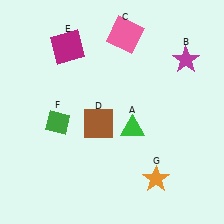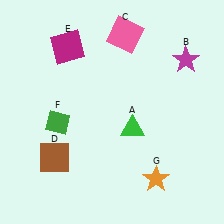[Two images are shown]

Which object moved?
The brown square (D) moved left.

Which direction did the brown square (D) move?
The brown square (D) moved left.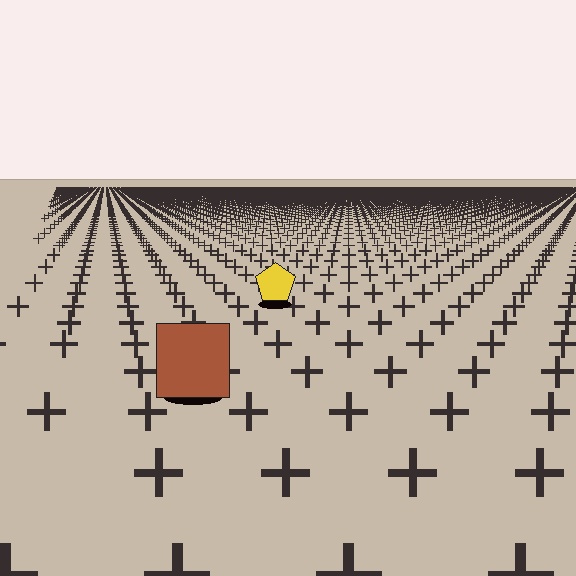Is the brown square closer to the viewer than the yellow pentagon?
Yes. The brown square is closer — you can tell from the texture gradient: the ground texture is coarser near it.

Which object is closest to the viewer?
The brown square is closest. The texture marks near it are larger and more spread out.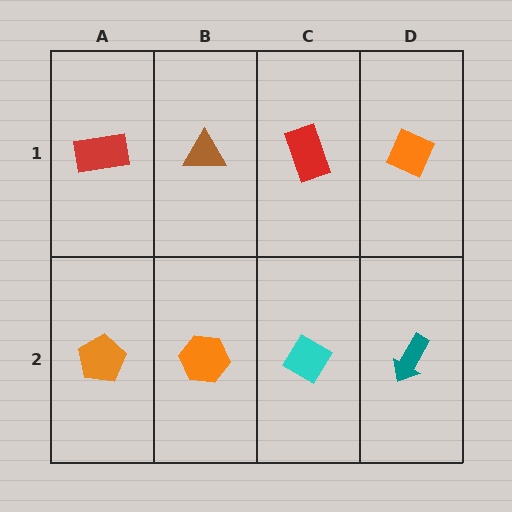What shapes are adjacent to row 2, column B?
A brown triangle (row 1, column B), an orange pentagon (row 2, column A), a cyan diamond (row 2, column C).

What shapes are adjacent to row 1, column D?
A teal arrow (row 2, column D), a red rectangle (row 1, column C).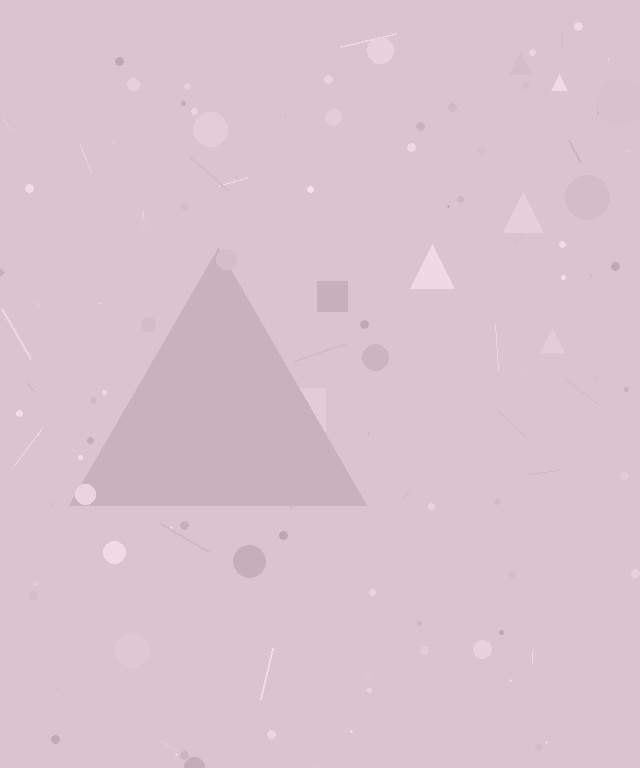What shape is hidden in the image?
A triangle is hidden in the image.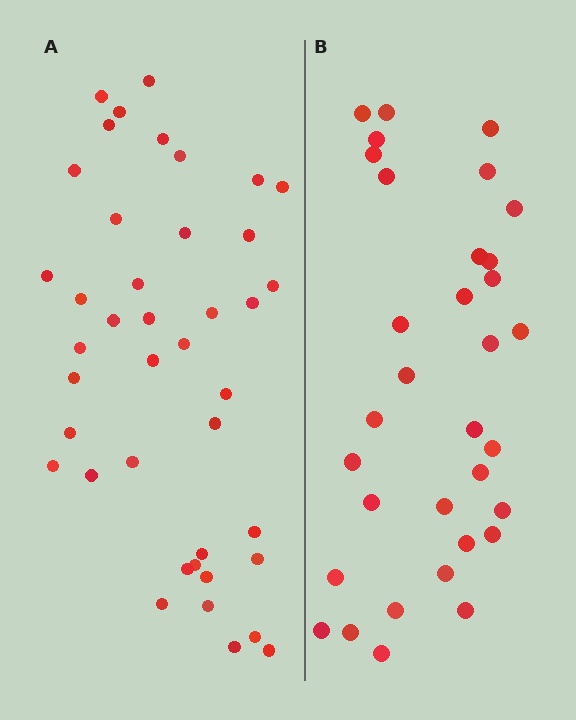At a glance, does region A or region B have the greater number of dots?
Region A (the left region) has more dots.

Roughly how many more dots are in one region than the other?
Region A has roughly 8 or so more dots than region B.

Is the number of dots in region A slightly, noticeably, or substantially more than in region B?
Region A has only slightly more — the two regions are fairly close. The ratio is roughly 1.2 to 1.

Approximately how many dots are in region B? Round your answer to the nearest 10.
About 30 dots. (The exact count is 33, which rounds to 30.)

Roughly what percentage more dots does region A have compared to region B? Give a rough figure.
About 25% more.